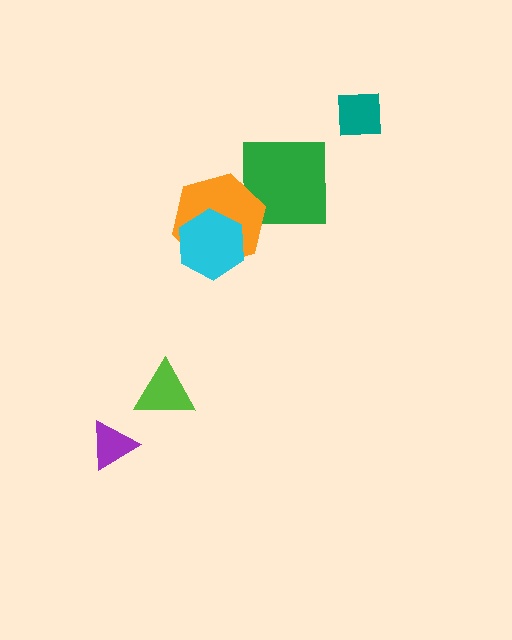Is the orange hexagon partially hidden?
Yes, it is partially covered by another shape.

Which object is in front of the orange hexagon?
The cyan hexagon is in front of the orange hexagon.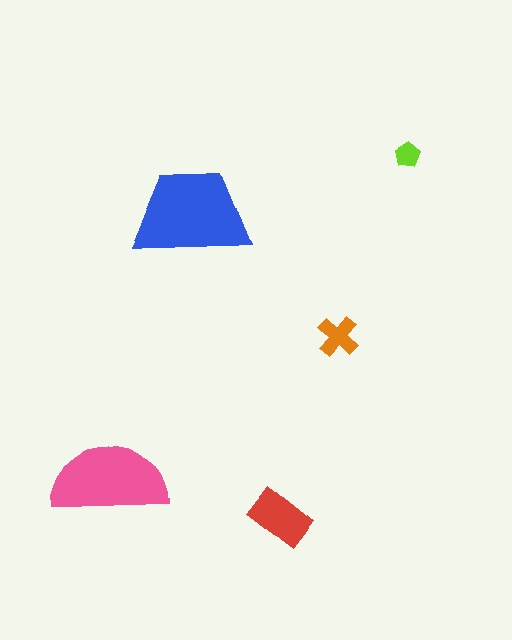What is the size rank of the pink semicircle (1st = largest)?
2nd.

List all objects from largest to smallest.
The blue trapezoid, the pink semicircle, the red rectangle, the orange cross, the lime pentagon.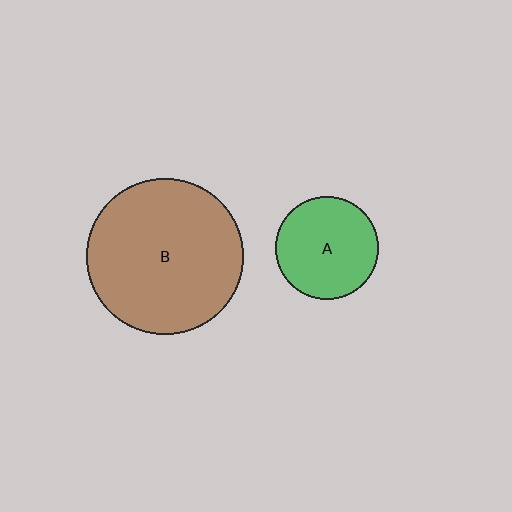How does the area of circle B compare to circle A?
Approximately 2.3 times.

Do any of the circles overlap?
No, none of the circles overlap.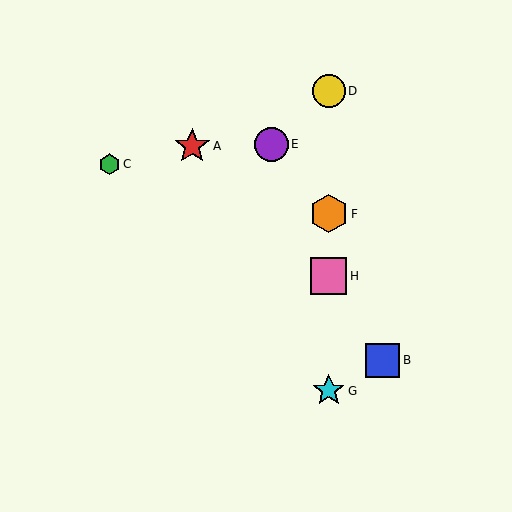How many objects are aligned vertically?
4 objects (D, F, G, H) are aligned vertically.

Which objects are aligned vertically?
Objects D, F, G, H are aligned vertically.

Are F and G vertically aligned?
Yes, both are at x≈329.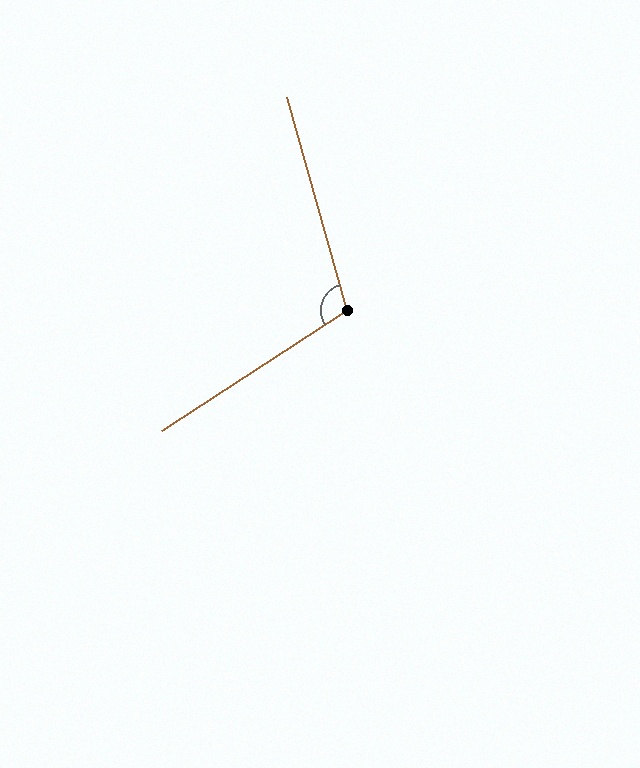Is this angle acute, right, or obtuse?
It is obtuse.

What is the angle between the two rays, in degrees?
Approximately 107 degrees.